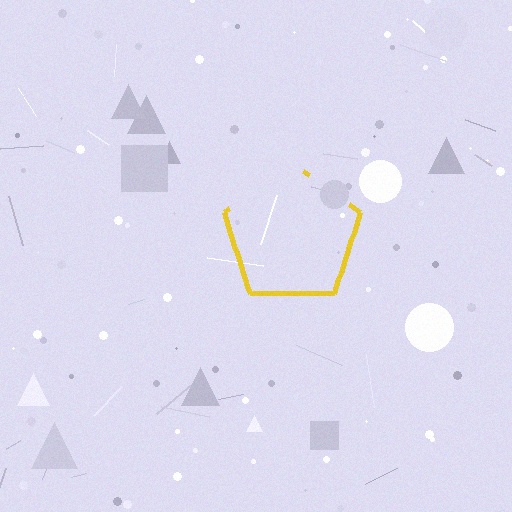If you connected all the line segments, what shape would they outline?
They would outline a pentagon.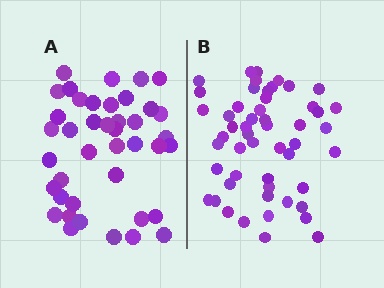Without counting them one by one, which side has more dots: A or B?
Region B (the right region) has more dots.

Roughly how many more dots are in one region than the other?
Region B has roughly 12 or so more dots than region A.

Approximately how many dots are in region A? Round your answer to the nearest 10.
About 40 dots. (The exact count is 41, which rounds to 40.)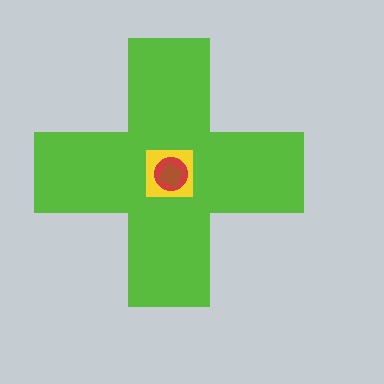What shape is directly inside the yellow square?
The red circle.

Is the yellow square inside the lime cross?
Yes.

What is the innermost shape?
The brown diamond.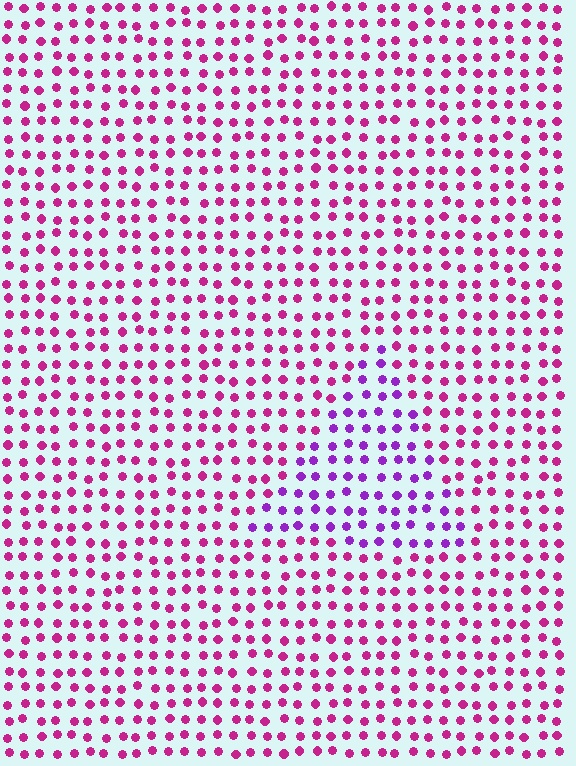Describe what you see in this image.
The image is filled with small magenta elements in a uniform arrangement. A triangle-shaped region is visible where the elements are tinted to a slightly different hue, forming a subtle color boundary.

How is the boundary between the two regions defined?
The boundary is defined purely by a slight shift in hue (about 38 degrees). Spacing, size, and orientation are identical on both sides.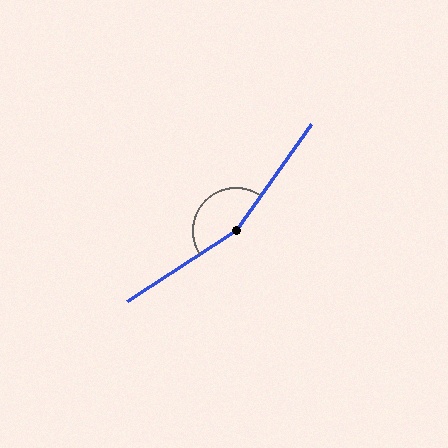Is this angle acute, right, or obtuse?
It is obtuse.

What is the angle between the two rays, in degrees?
Approximately 158 degrees.